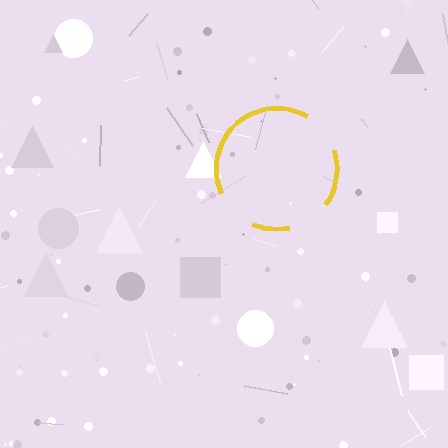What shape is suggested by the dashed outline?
The dashed outline suggests a circle.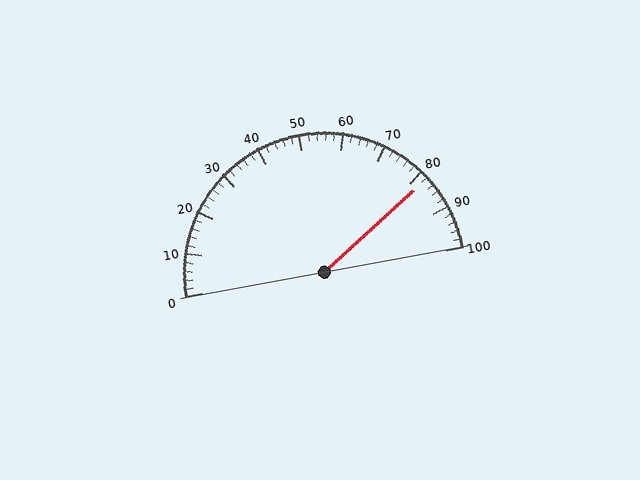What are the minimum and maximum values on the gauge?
The gauge ranges from 0 to 100.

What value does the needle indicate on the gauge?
The needle indicates approximately 82.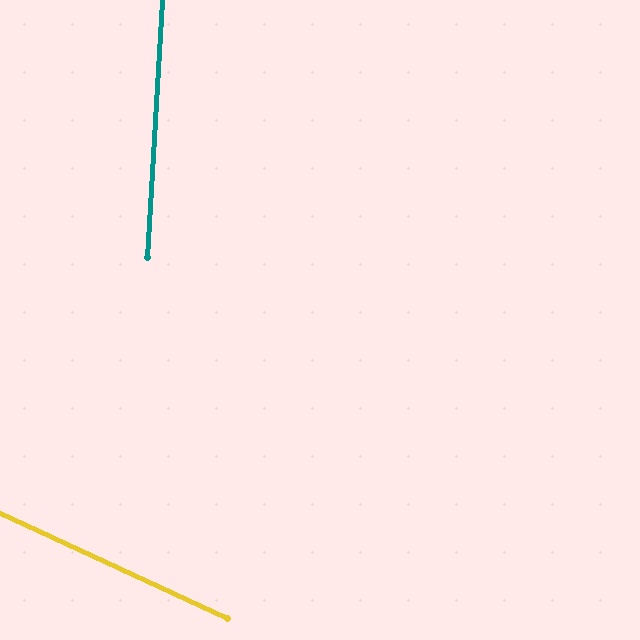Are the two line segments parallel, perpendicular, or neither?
Neither parallel nor perpendicular — they differ by about 69°.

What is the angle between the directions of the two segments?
Approximately 69 degrees.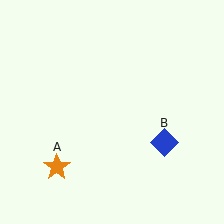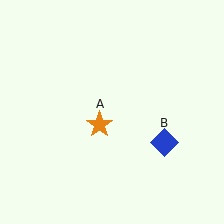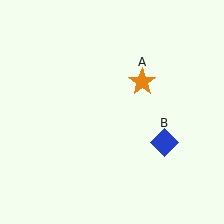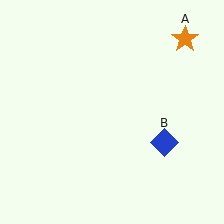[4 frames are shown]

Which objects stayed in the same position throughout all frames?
Blue diamond (object B) remained stationary.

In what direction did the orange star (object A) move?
The orange star (object A) moved up and to the right.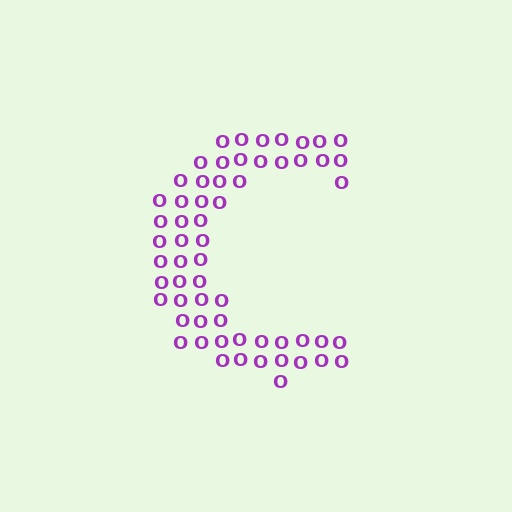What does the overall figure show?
The overall figure shows the letter C.